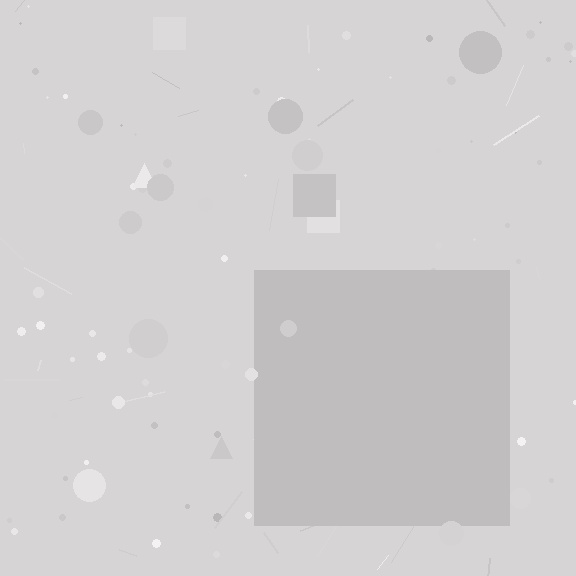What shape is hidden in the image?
A square is hidden in the image.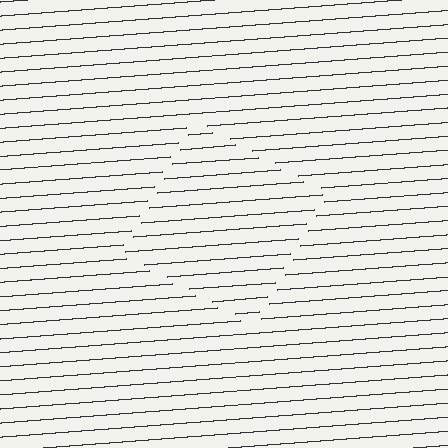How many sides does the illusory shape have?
4 sides — the line-ends trace a square.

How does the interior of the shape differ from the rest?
The interior of the shape contains the same grating, shifted by half a period — the contour is defined by the phase discontinuity where line-ends from the inner and outer gratings abut.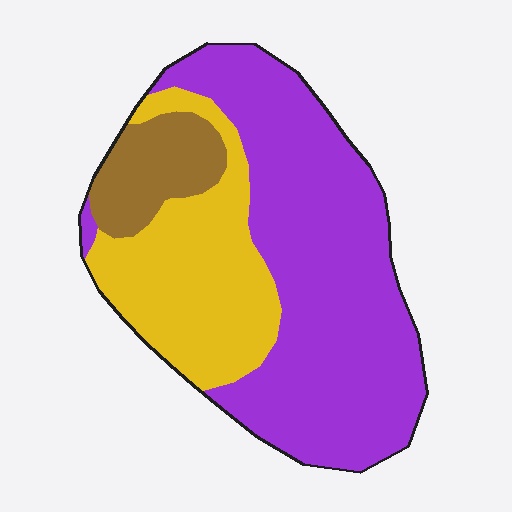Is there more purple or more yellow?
Purple.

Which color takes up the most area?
Purple, at roughly 60%.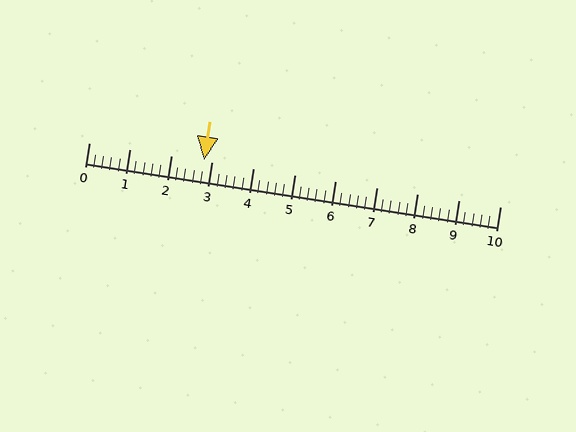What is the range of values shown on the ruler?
The ruler shows values from 0 to 10.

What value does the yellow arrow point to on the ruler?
The yellow arrow points to approximately 2.8.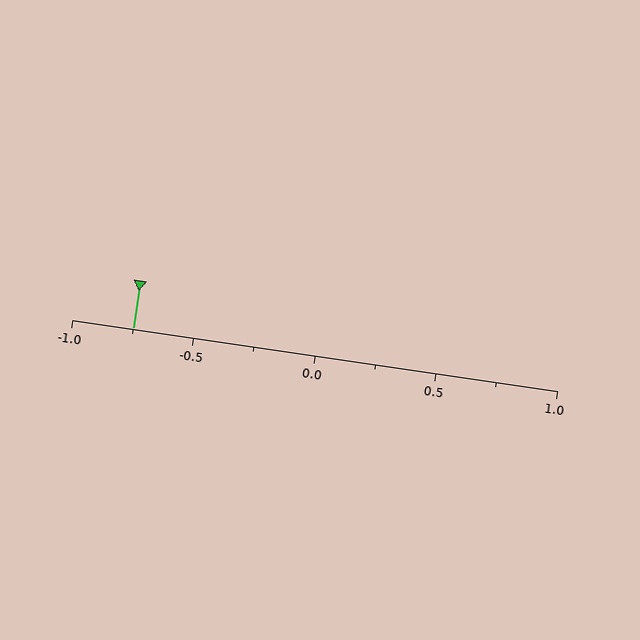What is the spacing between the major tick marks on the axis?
The major ticks are spaced 0.5 apart.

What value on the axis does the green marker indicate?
The marker indicates approximately -0.75.